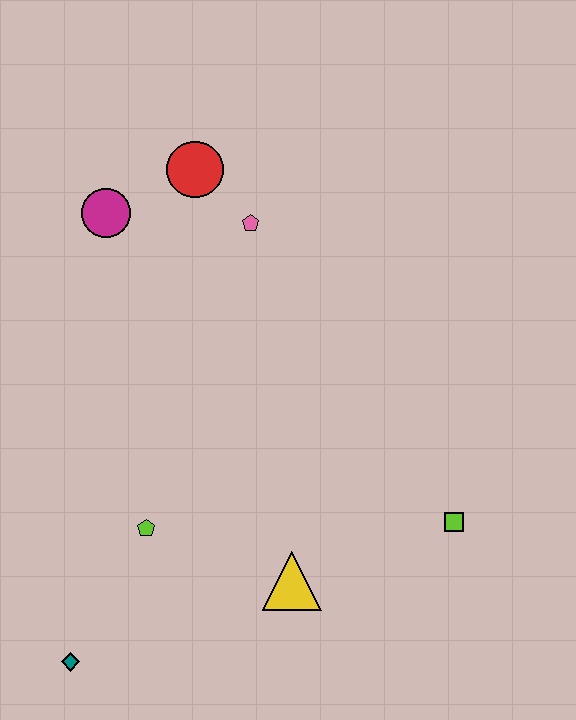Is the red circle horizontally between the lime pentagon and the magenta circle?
No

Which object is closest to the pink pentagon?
The red circle is closest to the pink pentagon.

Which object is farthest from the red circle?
The teal diamond is farthest from the red circle.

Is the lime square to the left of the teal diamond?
No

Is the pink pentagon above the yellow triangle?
Yes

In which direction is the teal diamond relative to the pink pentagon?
The teal diamond is below the pink pentagon.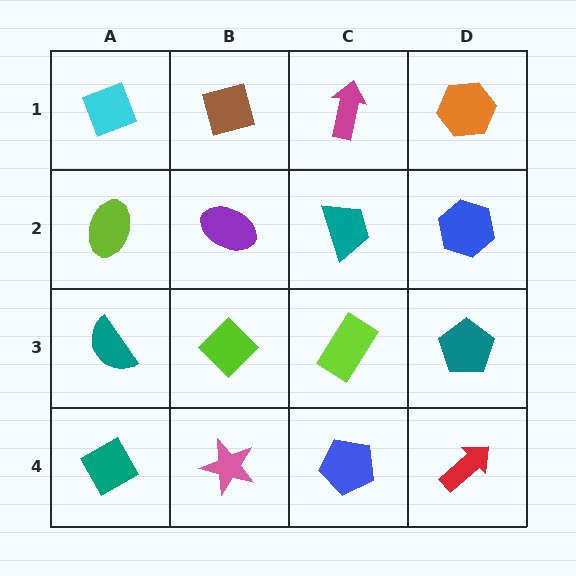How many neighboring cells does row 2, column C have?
4.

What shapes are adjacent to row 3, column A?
A lime ellipse (row 2, column A), a teal diamond (row 4, column A), a lime diamond (row 3, column B).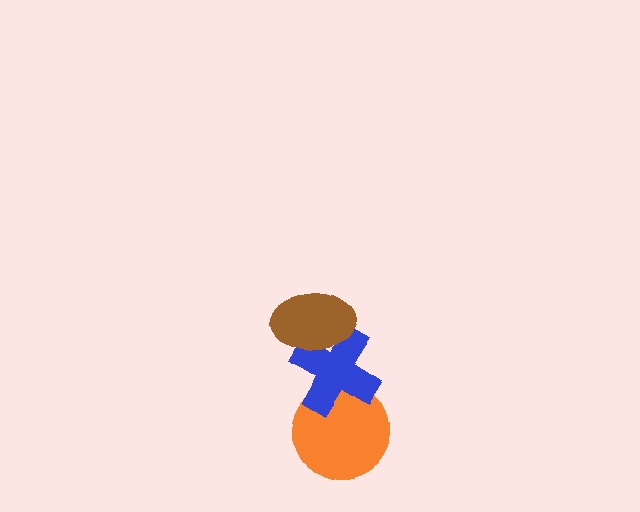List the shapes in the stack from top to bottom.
From top to bottom: the brown ellipse, the blue cross, the orange circle.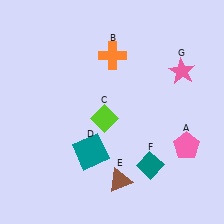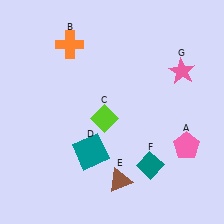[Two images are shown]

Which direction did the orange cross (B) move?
The orange cross (B) moved left.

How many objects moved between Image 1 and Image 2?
1 object moved between the two images.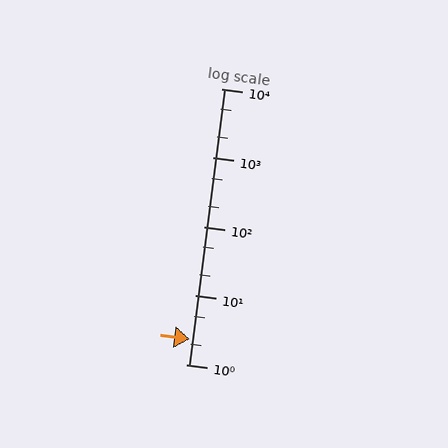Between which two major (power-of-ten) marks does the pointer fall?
The pointer is between 1 and 10.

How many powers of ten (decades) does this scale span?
The scale spans 4 decades, from 1 to 10000.